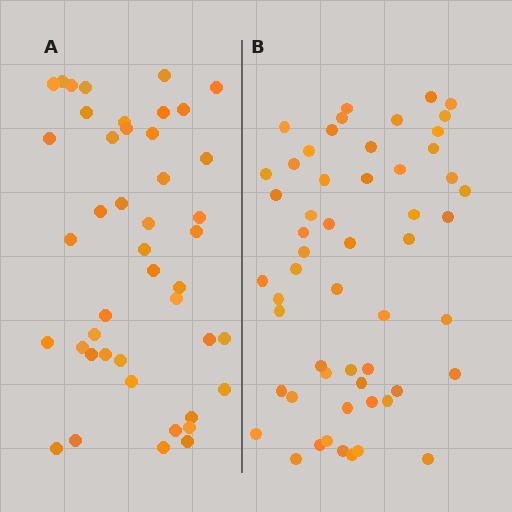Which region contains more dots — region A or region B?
Region B (the right region) has more dots.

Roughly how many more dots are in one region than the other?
Region B has roughly 12 or so more dots than region A.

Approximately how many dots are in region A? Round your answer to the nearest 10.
About 40 dots. (The exact count is 44, which rounds to 40.)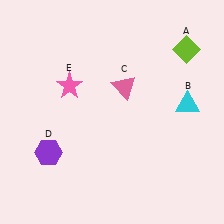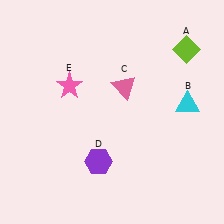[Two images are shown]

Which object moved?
The purple hexagon (D) moved right.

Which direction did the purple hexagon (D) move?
The purple hexagon (D) moved right.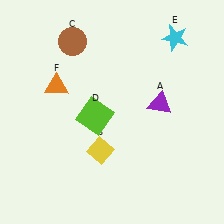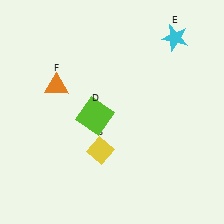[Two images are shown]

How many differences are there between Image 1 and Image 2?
There are 2 differences between the two images.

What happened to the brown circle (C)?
The brown circle (C) was removed in Image 2. It was in the top-left area of Image 1.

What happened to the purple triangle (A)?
The purple triangle (A) was removed in Image 2. It was in the top-right area of Image 1.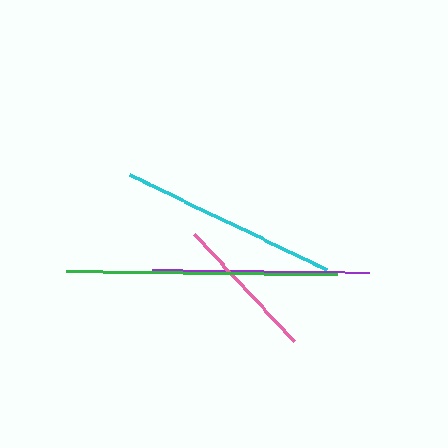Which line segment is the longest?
The green line is the longest at approximately 271 pixels.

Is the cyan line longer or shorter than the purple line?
The cyan line is longer than the purple line.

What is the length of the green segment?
The green segment is approximately 271 pixels long.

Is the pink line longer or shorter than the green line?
The green line is longer than the pink line.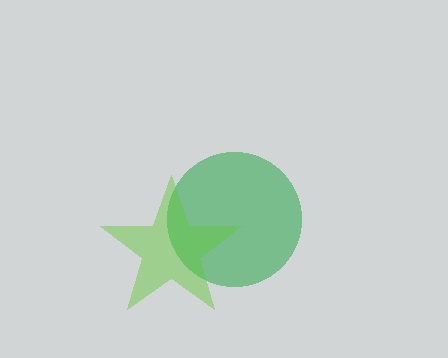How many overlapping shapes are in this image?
There are 2 overlapping shapes in the image.